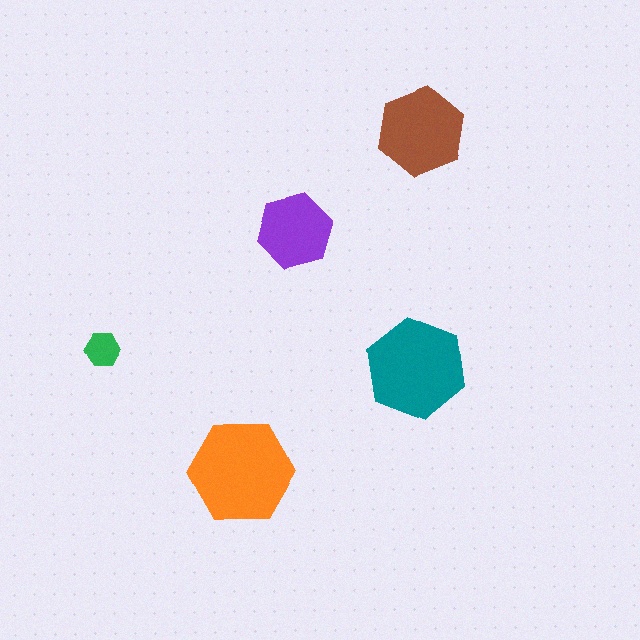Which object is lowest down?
The orange hexagon is bottommost.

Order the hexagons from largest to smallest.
the orange one, the teal one, the brown one, the purple one, the green one.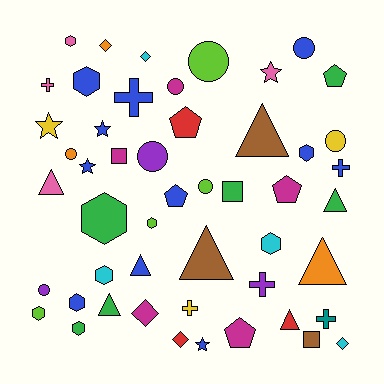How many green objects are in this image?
There are 6 green objects.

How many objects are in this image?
There are 50 objects.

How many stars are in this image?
There are 5 stars.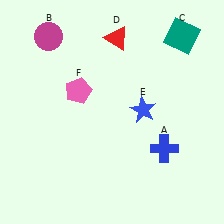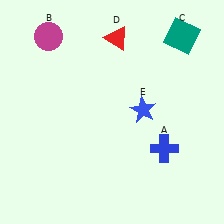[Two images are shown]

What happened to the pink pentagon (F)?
The pink pentagon (F) was removed in Image 2. It was in the top-left area of Image 1.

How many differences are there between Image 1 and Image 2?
There is 1 difference between the two images.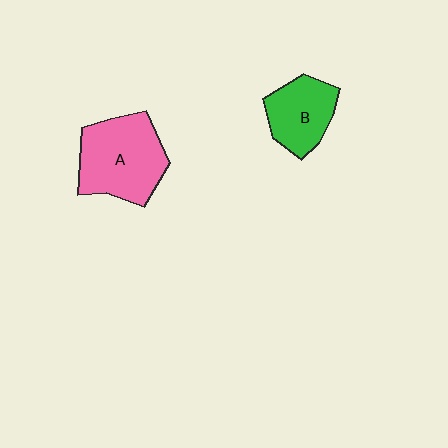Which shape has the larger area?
Shape A (pink).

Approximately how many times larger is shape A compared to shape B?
Approximately 1.5 times.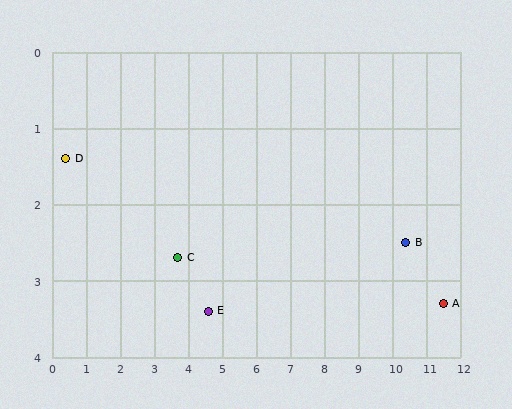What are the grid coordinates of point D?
Point D is at approximately (0.4, 1.4).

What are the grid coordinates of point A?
Point A is at approximately (11.5, 3.3).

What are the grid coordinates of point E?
Point E is at approximately (4.6, 3.4).